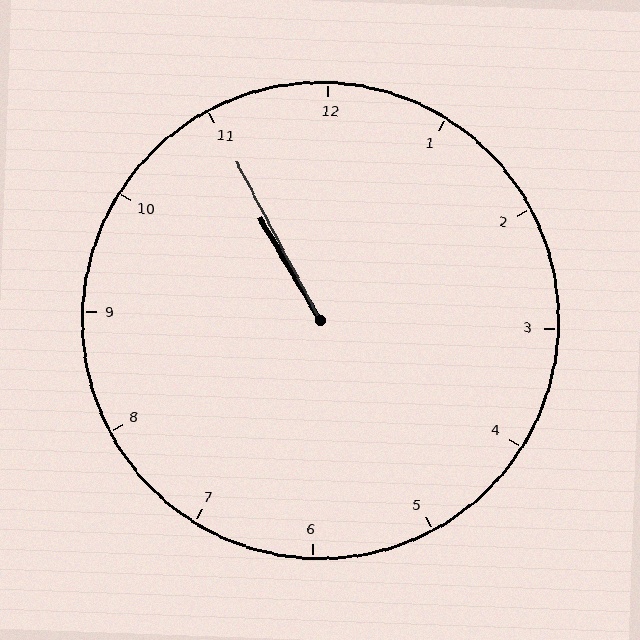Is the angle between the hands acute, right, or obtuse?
It is acute.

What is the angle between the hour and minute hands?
Approximately 2 degrees.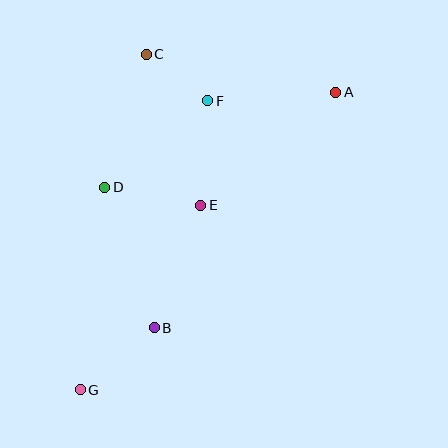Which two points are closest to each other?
Points C and F are closest to each other.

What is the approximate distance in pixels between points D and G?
The distance between D and G is approximately 204 pixels.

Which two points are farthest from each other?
Points A and G are farthest from each other.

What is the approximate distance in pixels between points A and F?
The distance between A and F is approximately 128 pixels.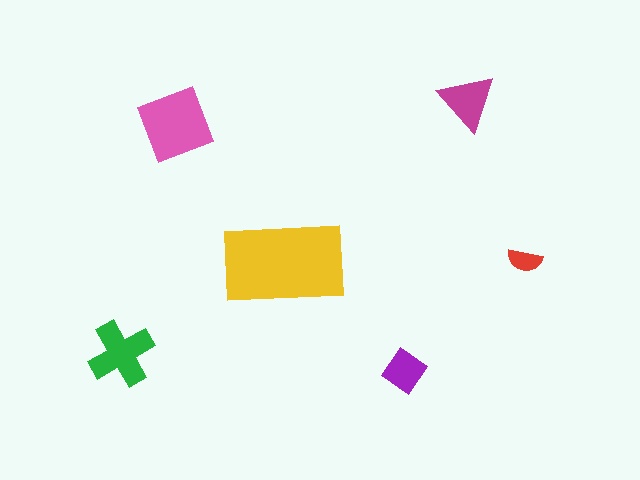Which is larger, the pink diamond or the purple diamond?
The pink diamond.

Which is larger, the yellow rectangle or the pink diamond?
The yellow rectangle.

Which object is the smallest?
The red semicircle.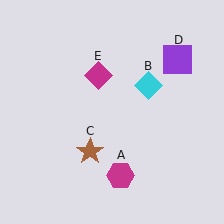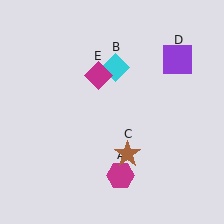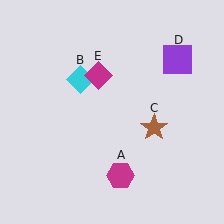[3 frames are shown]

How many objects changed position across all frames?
2 objects changed position: cyan diamond (object B), brown star (object C).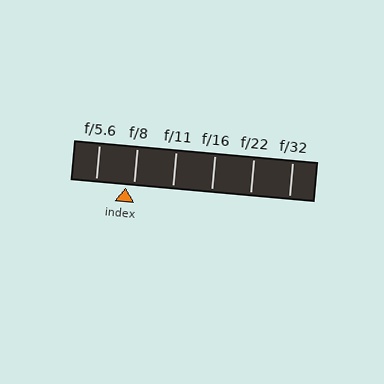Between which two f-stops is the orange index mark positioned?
The index mark is between f/5.6 and f/8.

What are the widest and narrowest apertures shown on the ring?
The widest aperture shown is f/5.6 and the narrowest is f/32.